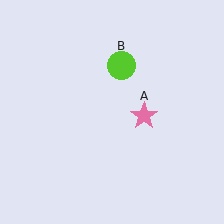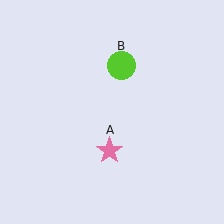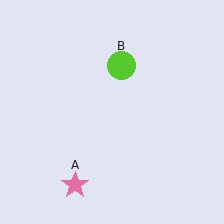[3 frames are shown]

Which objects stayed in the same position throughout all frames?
Lime circle (object B) remained stationary.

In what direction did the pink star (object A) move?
The pink star (object A) moved down and to the left.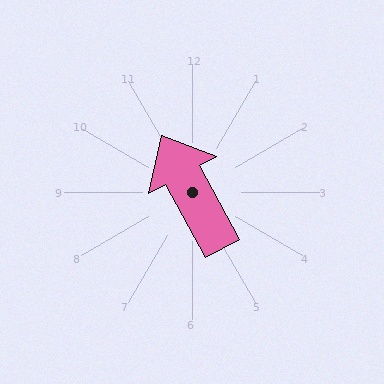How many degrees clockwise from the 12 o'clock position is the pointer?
Approximately 332 degrees.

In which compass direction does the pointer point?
Northwest.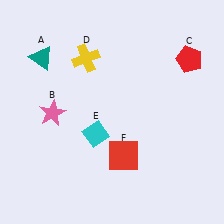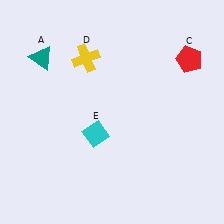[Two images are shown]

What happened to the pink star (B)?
The pink star (B) was removed in Image 2. It was in the bottom-left area of Image 1.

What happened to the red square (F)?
The red square (F) was removed in Image 2. It was in the bottom-right area of Image 1.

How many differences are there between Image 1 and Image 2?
There are 2 differences between the two images.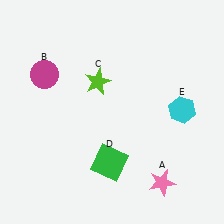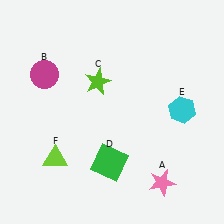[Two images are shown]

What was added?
A lime triangle (F) was added in Image 2.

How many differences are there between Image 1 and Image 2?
There is 1 difference between the two images.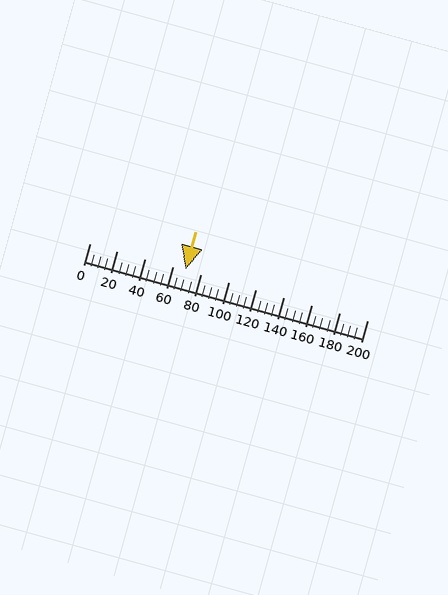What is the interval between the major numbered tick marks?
The major tick marks are spaced 20 units apart.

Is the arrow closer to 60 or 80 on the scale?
The arrow is closer to 60.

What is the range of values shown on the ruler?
The ruler shows values from 0 to 200.